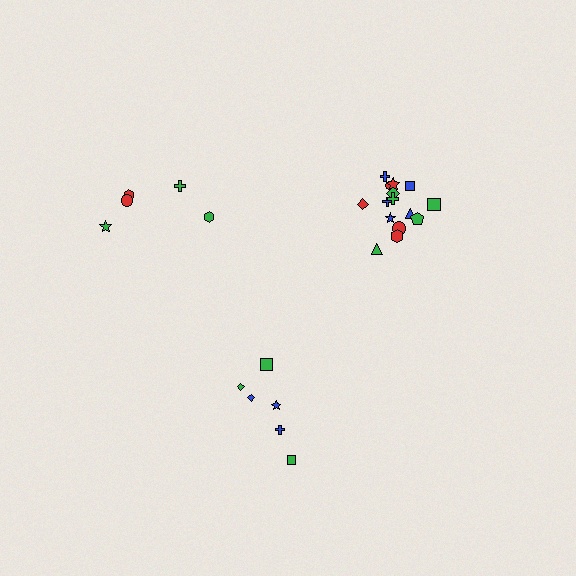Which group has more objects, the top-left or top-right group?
The top-right group.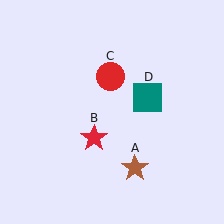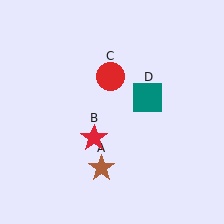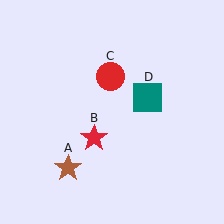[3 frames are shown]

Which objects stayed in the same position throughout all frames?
Red star (object B) and red circle (object C) and teal square (object D) remained stationary.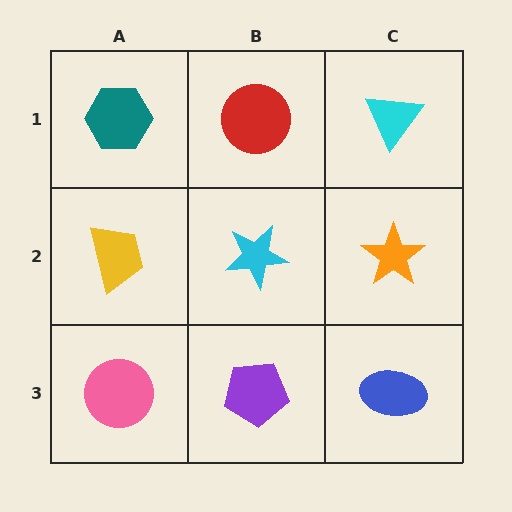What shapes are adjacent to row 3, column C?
An orange star (row 2, column C), a purple pentagon (row 3, column B).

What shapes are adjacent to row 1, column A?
A yellow trapezoid (row 2, column A), a red circle (row 1, column B).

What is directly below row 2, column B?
A purple pentagon.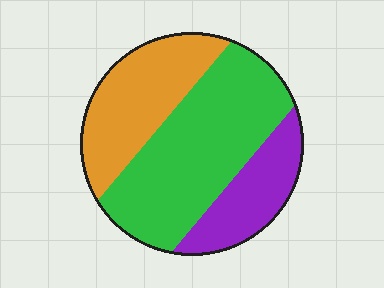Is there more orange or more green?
Green.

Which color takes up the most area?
Green, at roughly 50%.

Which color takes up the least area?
Purple, at roughly 20%.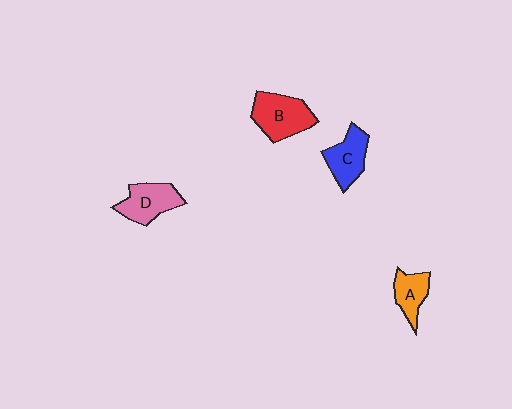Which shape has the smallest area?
Shape A (orange).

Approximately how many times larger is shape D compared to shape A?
Approximately 1.4 times.